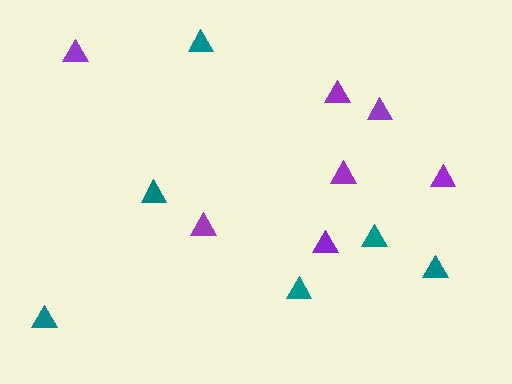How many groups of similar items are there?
There are 2 groups: one group of purple triangles (7) and one group of teal triangles (6).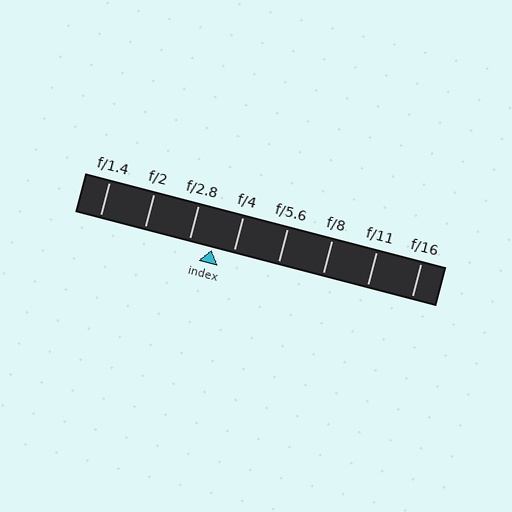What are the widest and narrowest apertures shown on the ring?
The widest aperture shown is f/1.4 and the narrowest is f/16.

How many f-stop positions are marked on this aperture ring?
There are 8 f-stop positions marked.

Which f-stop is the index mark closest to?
The index mark is closest to f/4.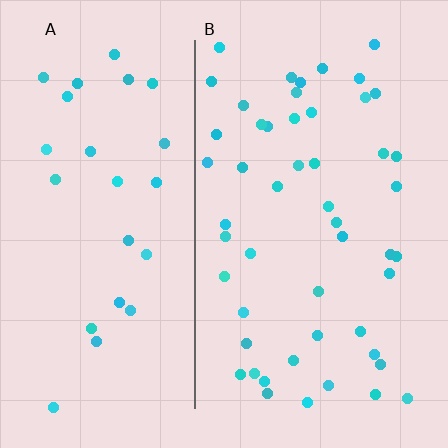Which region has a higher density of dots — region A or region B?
B (the right).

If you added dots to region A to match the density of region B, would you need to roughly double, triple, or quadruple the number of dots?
Approximately double.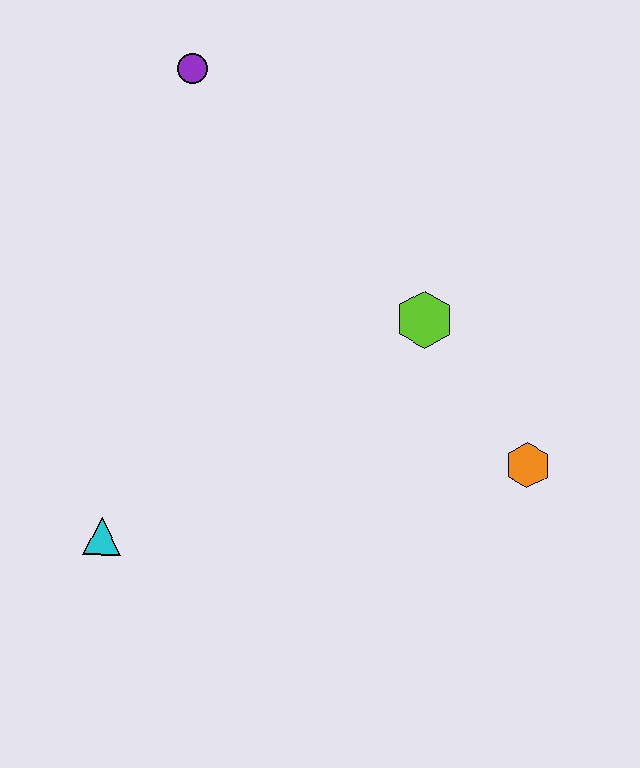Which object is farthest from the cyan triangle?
The purple circle is farthest from the cyan triangle.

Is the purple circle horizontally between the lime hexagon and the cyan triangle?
Yes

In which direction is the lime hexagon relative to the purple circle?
The lime hexagon is below the purple circle.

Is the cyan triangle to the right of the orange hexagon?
No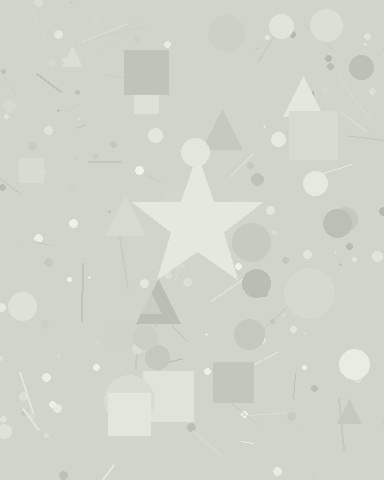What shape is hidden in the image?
A star is hidden in the image.